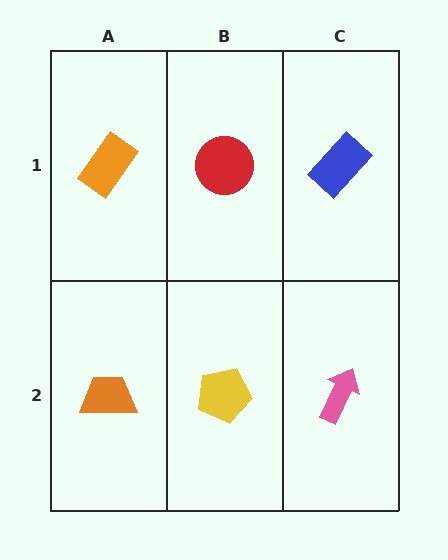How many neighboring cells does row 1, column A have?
2.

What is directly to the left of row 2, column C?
A yellow pentagon.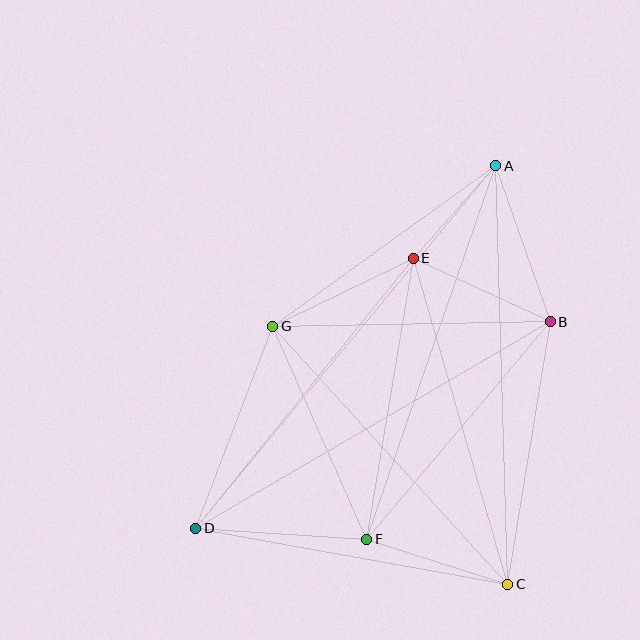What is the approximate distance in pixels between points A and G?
The distance between A and G is approximately 275 pixels.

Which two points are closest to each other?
Points A and E are closest to each other.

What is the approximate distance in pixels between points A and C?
The distance between A and C is approximately 419 pixels.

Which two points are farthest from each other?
Points A and D are farthest from each other.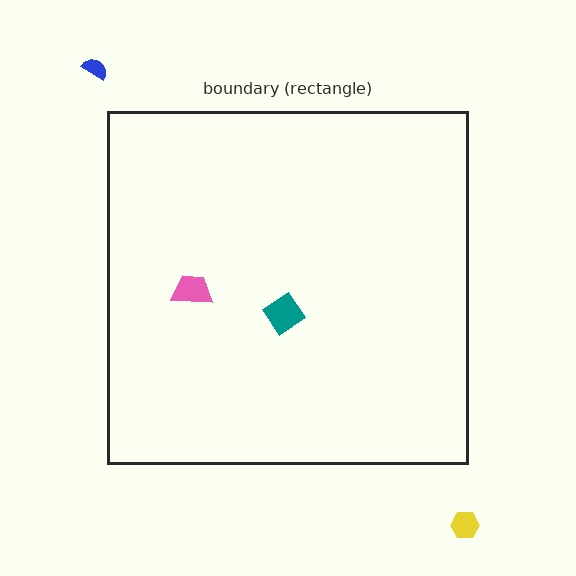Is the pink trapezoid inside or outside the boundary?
Inside.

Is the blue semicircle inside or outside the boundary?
Outside.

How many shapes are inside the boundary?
2 inside, 2 outside.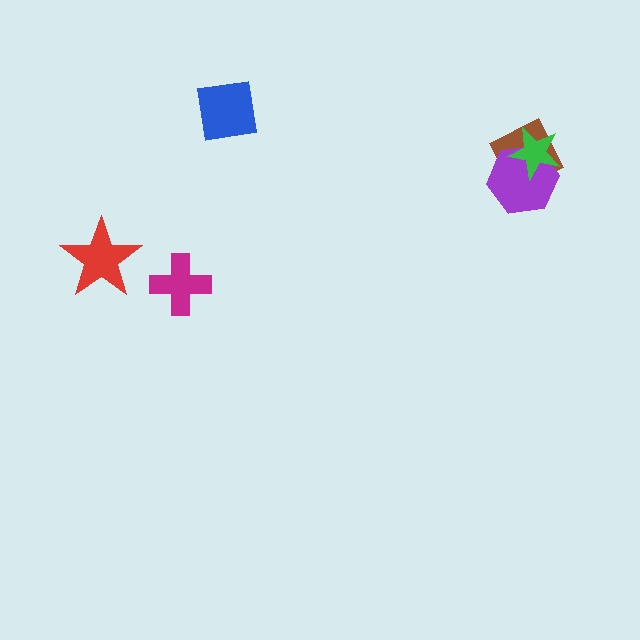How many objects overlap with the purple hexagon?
2 objects overlap with the purple hexagon.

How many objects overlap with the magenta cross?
0 objects overlap with the magenta cross.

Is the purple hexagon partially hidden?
Yes, it is partially covered by another shape.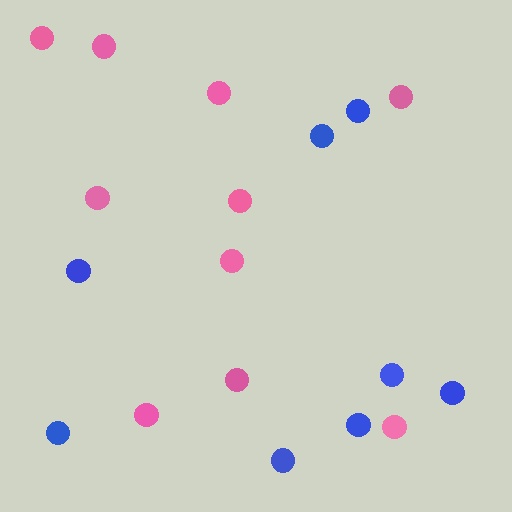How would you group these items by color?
There are 2 groups: one group of pink circles (10) and one group of blue circles (8).